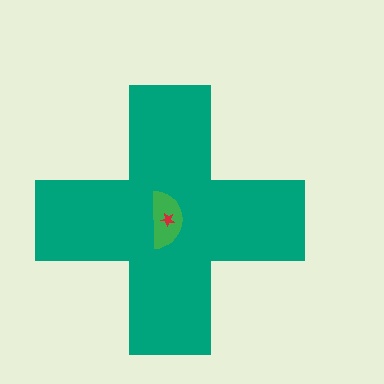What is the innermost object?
The red star.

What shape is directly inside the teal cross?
The green semicircle.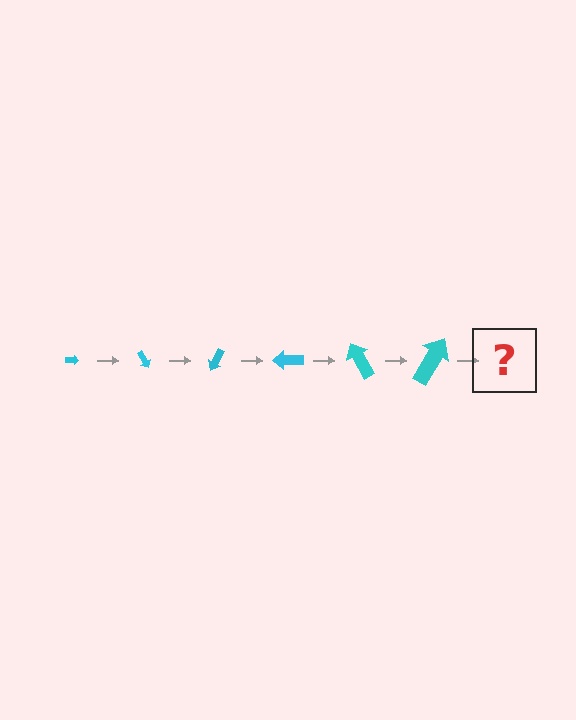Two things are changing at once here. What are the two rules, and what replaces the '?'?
The two rules are that the arrow grows larger each step and it rotates 60 degrees each step. The '?' should be an arrow, larger than the previous one and rotated 360 degrees from the start.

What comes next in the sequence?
The next element should be an arrow, larger than the previous one and rotated 360 degrees from the start.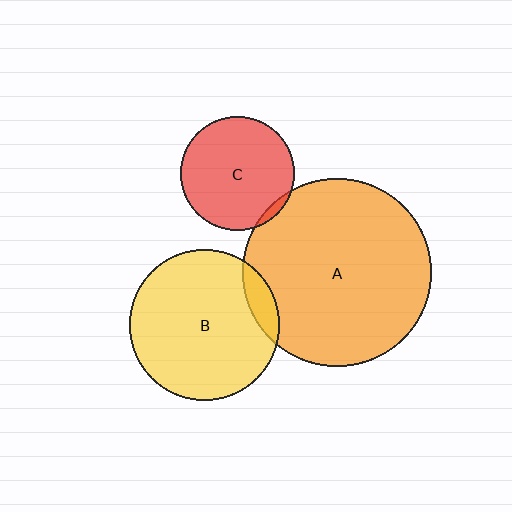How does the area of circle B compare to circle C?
Approximately 1.7 times.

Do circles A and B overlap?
Yes.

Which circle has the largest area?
Circle A (orange).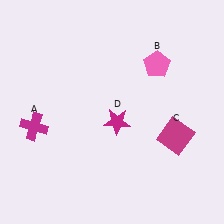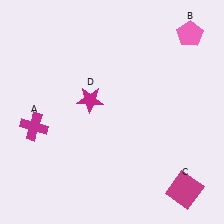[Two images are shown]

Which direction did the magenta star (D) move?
The magenta star (D) moved left.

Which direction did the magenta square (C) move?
The magenta square (C) moved down.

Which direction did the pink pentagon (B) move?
The pink pentagon (B) moved right.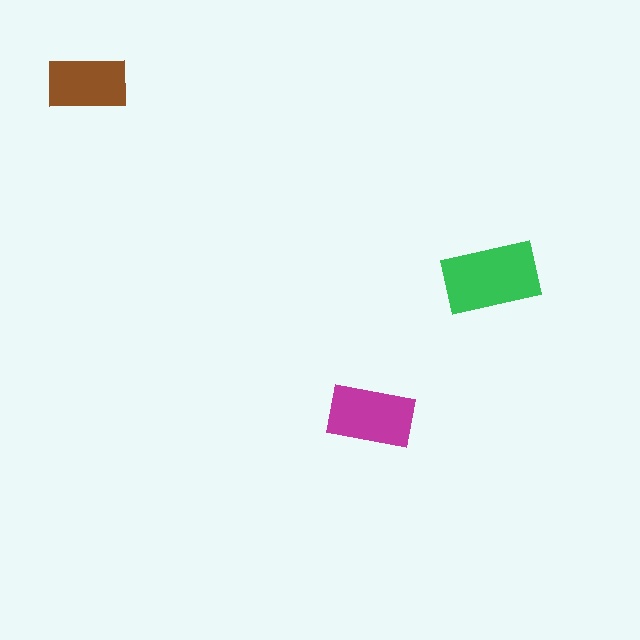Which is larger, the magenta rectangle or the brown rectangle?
The magenta one.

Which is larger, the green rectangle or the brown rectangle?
The green one.